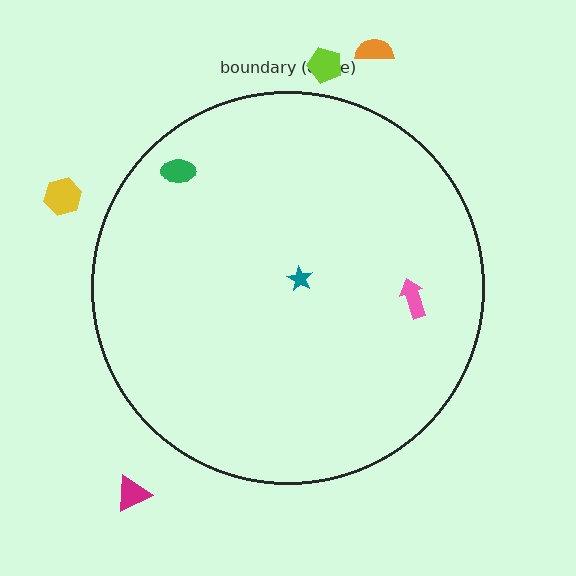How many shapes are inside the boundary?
3 inside, 4 outside.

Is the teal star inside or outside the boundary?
Inside.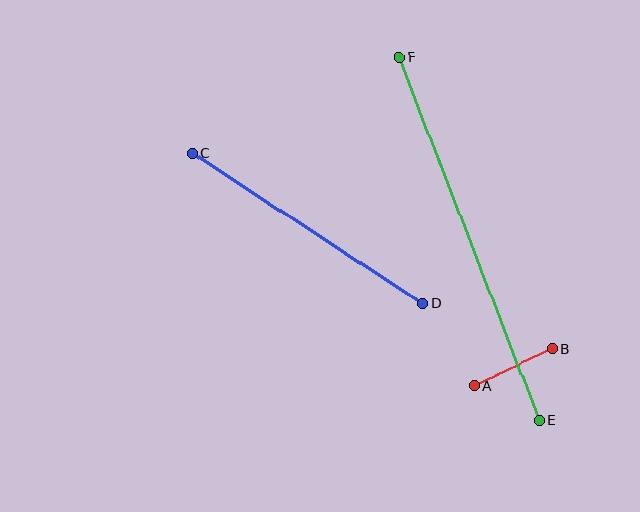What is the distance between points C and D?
The distance is approximately 275 pixels.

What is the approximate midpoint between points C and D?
The midpoint is at approximately (307, 228) pixels.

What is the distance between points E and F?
The distance is approximately 389 pixels.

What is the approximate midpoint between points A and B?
The midpoint is at approximately (513, 367) pixels.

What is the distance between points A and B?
The distance is approximately 87 pixels.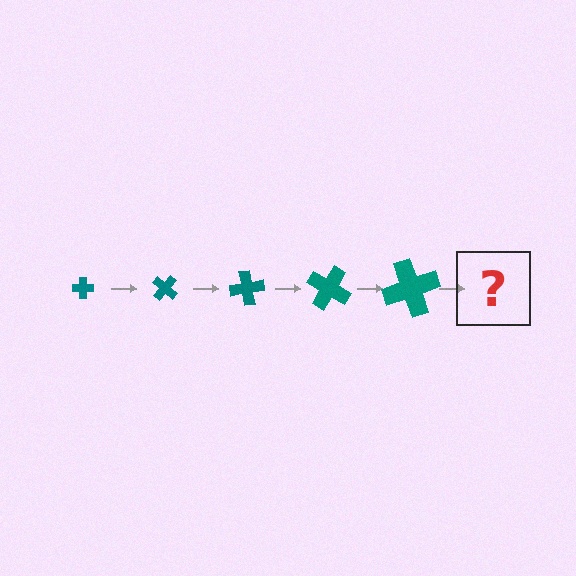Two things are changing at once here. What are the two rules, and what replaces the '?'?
The two rules are that the cross grows larger each step and it rotates 40 degrees each step. The '?' should be a cross, larger than the previous one and rotated 200 degrees from the start.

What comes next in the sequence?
The next element should be a cross, larger than the previous one and rotated 200 degrees from the start.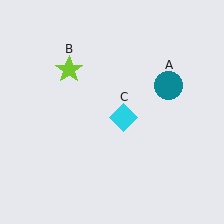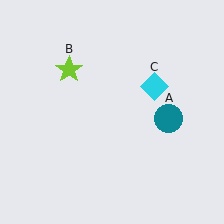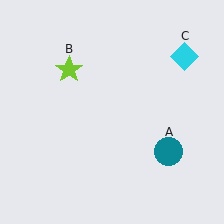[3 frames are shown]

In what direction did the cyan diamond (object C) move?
The cyan diamond (object C) moved up and to the right.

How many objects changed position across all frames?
2 objects changed position: teal circle (object A), cyan diamond (object C).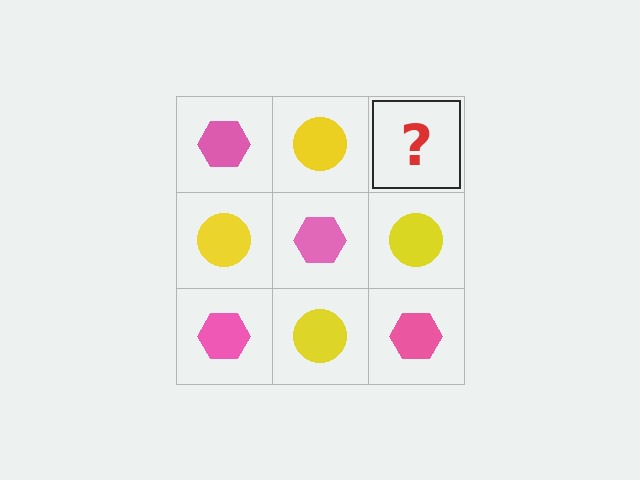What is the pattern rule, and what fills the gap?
The rule is that it alternates pink hexagon and yellow circle in a checkerboard pattern. The gap should be filled with a pink hexagon.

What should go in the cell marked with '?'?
The missing cell should contain a pink hexagon.